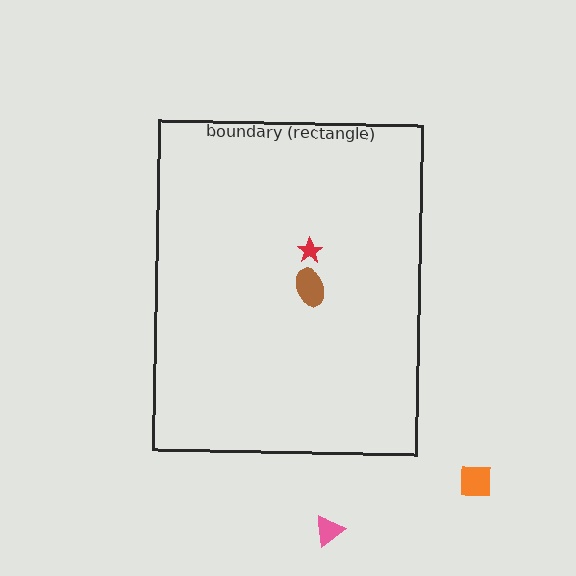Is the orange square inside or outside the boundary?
Outside.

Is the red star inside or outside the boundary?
Inside.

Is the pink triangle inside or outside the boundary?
Outside.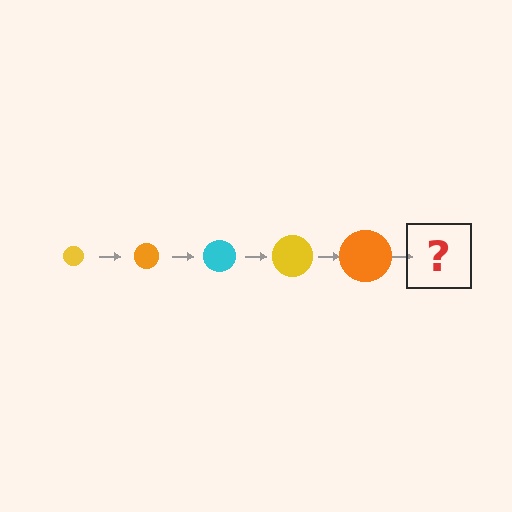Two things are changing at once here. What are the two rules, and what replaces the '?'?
The two rules are that the circle grows larger each step and the color cycles through yellow, orange, and cyan. The '?' should be a cyan circle, larger than the previous one.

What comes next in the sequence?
The next element should be a cyan circle, larger than the previous one.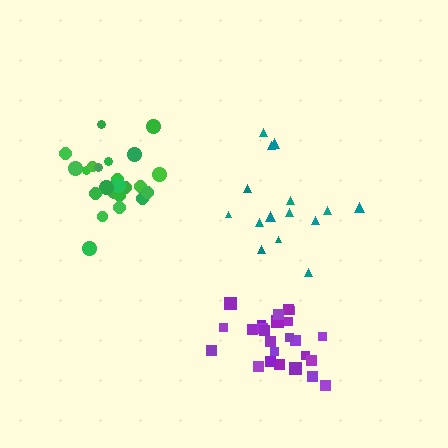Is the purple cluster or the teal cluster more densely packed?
Purple.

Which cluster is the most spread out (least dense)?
Teal.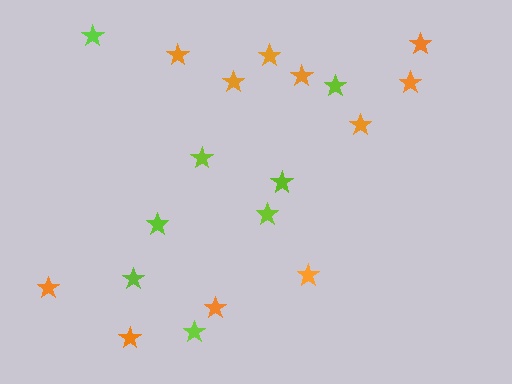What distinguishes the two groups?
There are 2 groups: one group of orange stars (11) and one group of lime stars (8).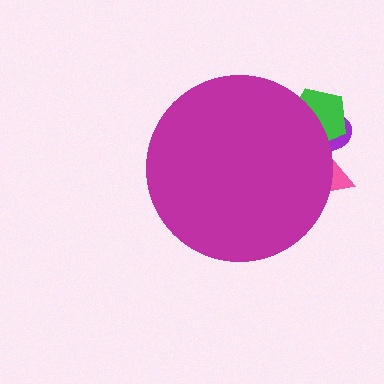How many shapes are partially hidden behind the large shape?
3 shapes are partially hidden.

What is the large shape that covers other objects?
A magenta circle.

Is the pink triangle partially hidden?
Yes, the pink triangle is partially hidden behind the magenta circle.